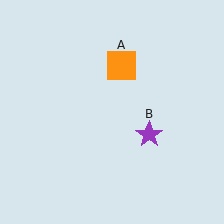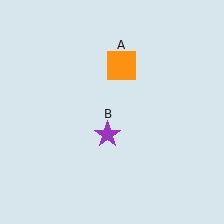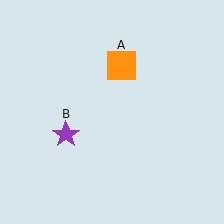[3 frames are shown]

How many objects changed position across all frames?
1 object changed position: purple star (object B).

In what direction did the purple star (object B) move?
The purple star (object B) moved left.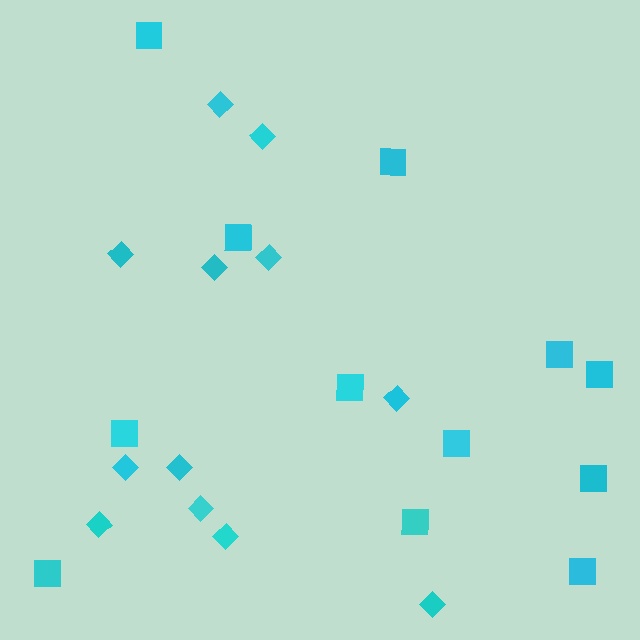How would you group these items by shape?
There are 2 groups: one group of squares (12) and one group of diamonds (12).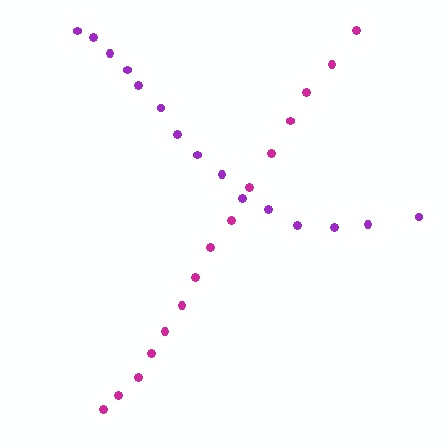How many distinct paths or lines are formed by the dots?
There are 2 distinct paths.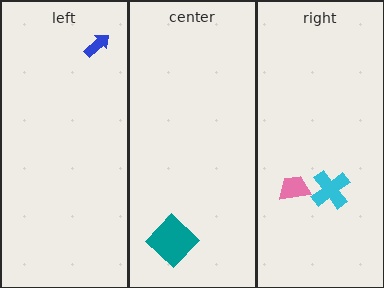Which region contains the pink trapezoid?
The right region.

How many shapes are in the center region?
1.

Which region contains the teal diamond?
The center region.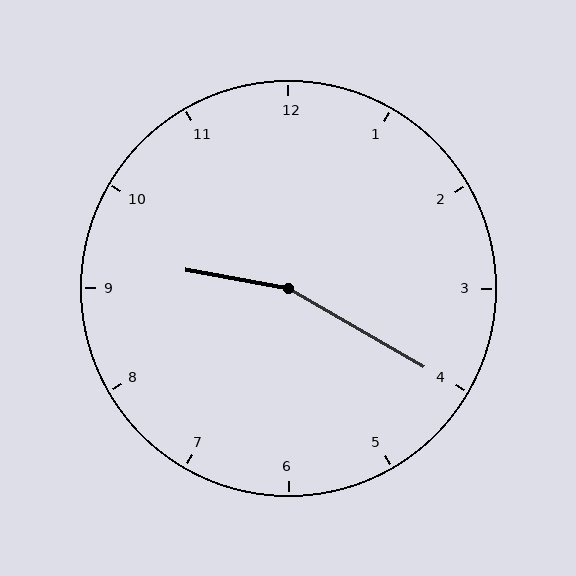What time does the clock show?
9:20.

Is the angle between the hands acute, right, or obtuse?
It is obtuse.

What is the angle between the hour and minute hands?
Approximately 160 degrees.